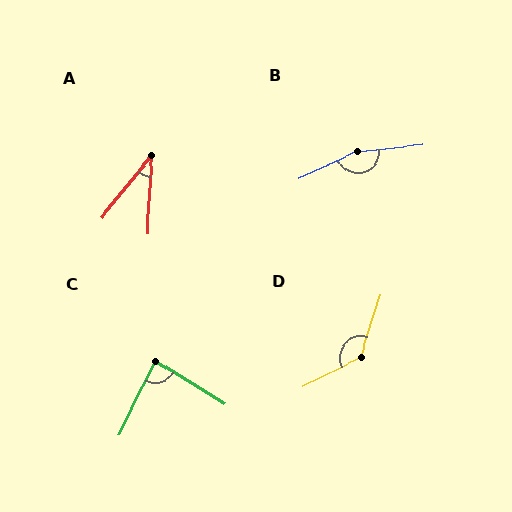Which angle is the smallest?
A, at approximately 35 degrees.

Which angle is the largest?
B, at approximately 162 degrees.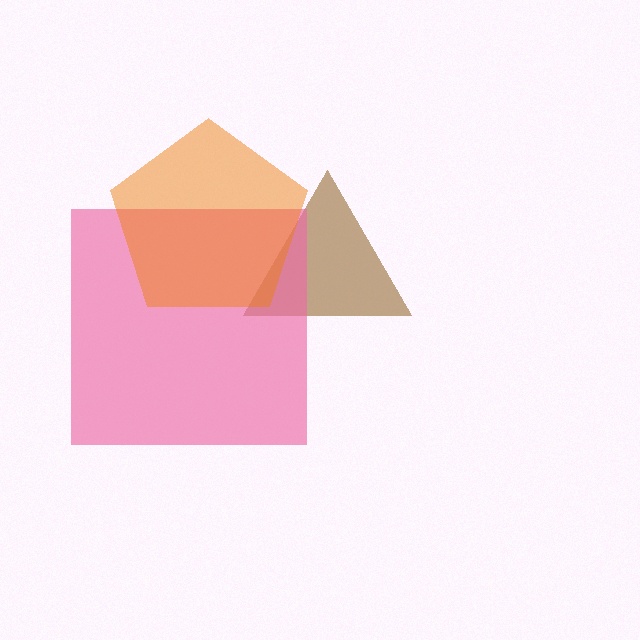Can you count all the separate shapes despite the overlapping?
Yes, there are 3 separate shapes.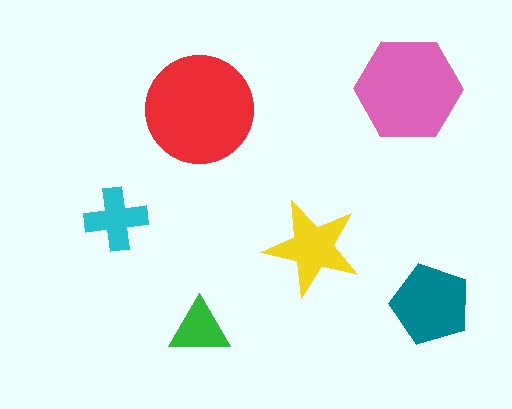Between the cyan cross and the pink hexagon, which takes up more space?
The pink hexagon.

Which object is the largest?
The red circle.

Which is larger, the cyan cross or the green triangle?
The cyan cross.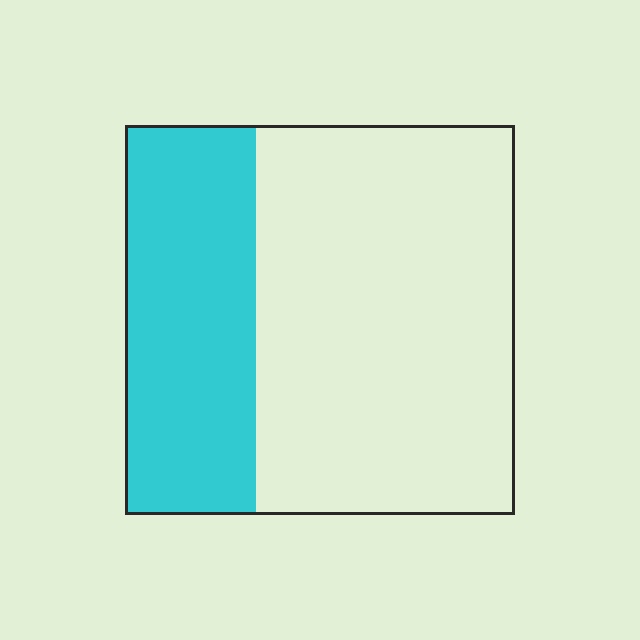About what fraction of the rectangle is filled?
About one third (1/3).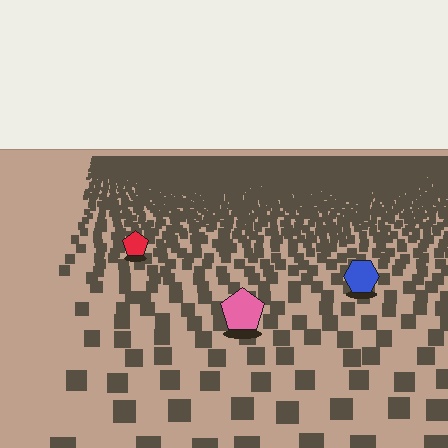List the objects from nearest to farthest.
From nearest to farthest: the pink pentagon, the blue hexagon, the red pentagon.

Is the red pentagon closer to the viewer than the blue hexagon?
No. The blue hexagon is closer — you can tell from the texture gradient: the ground texture is coarser near it.